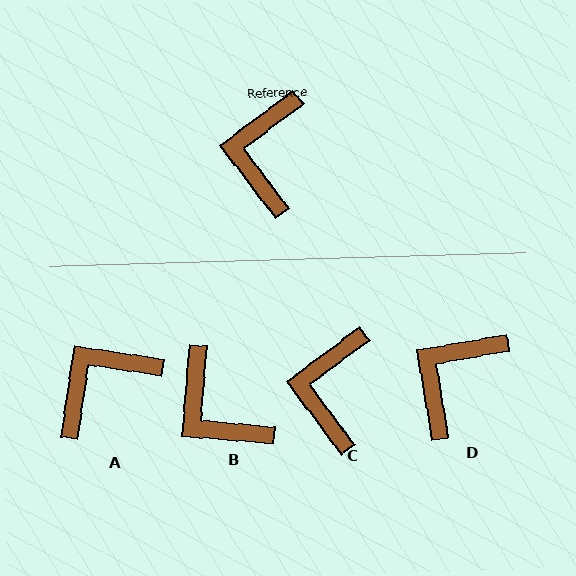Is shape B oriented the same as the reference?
No, it is off by about 48 degrees.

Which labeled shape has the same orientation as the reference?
C.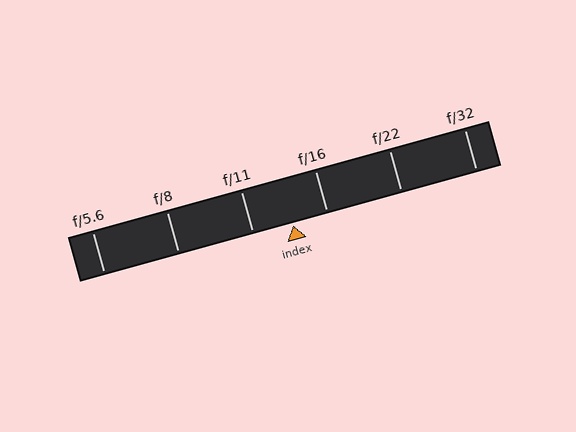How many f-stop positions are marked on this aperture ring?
There are 6 f-stop positions marked.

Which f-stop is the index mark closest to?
The index mark is closest to f/16.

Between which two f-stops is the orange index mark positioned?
The index mark is between f/11 and f/16.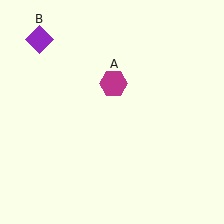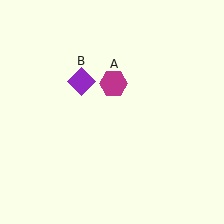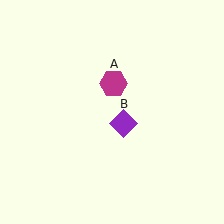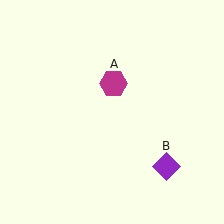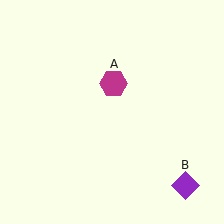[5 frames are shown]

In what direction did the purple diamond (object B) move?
The purple diamond (object B) moved down and to the right.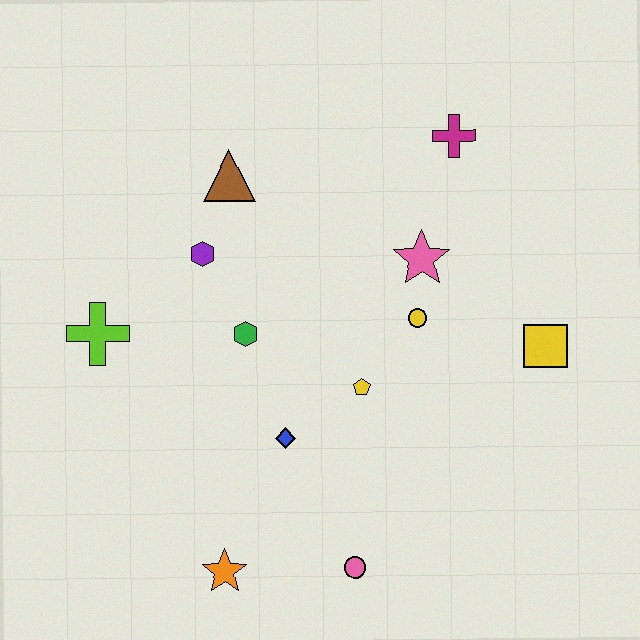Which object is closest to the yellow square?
The yellow circle is closest to the yellow square.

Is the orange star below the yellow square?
Yes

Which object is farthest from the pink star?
The orange star is farthest from the pink star.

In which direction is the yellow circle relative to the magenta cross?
The yellow circle is below the magenta cross.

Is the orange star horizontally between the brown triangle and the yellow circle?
No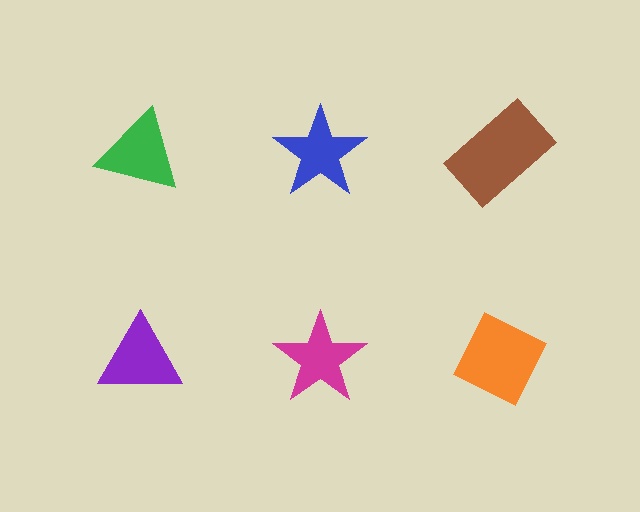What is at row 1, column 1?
A green triangle.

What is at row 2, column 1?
A purple triangle.